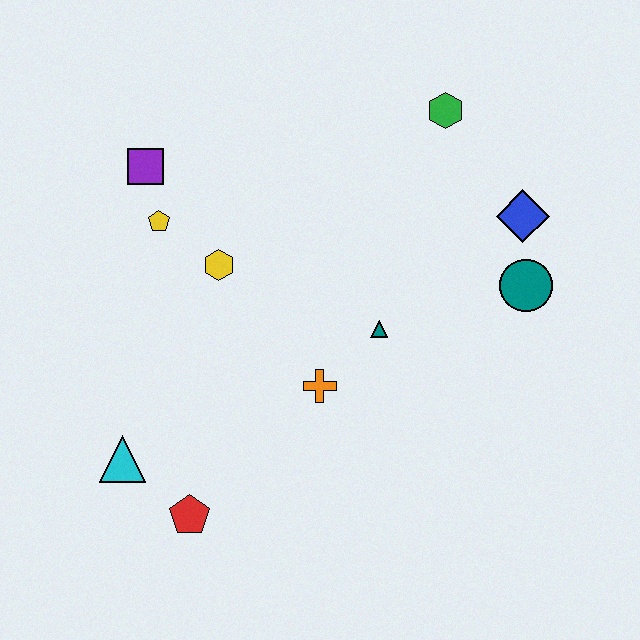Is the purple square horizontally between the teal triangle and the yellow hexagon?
No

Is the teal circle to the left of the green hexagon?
No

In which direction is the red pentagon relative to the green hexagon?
The red pentagon is below the green hexagon.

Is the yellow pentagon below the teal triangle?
No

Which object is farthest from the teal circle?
The cyan triangle is farthest from the teal circle.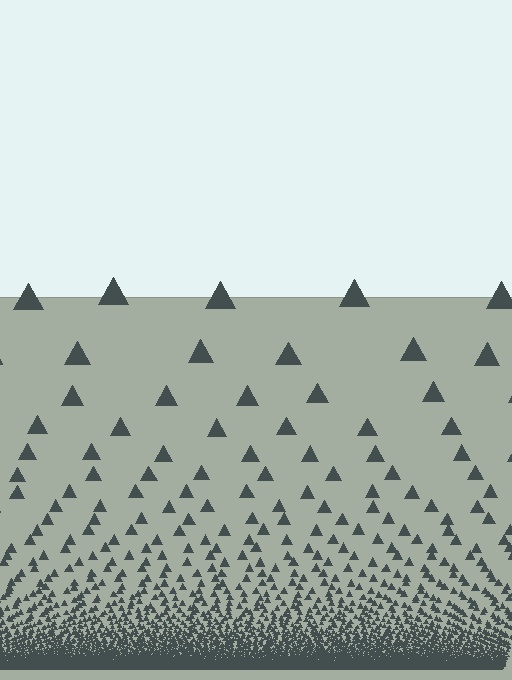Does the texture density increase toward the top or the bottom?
Density increases toward the bottom.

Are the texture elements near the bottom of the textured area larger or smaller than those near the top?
Smaller. The gradient is inverted — elements near the bottom are smaller and denser.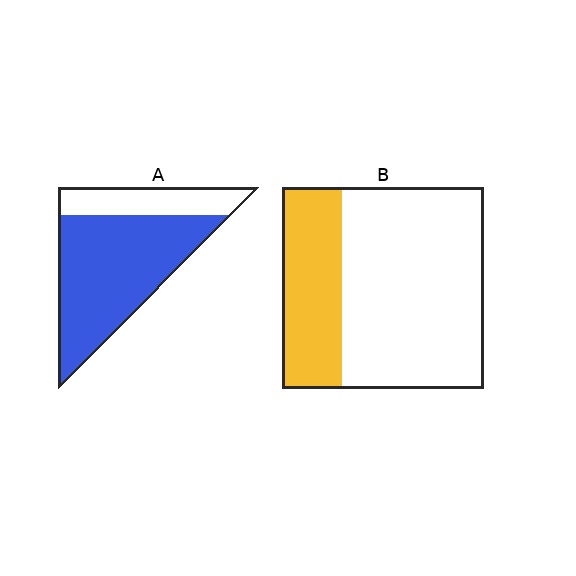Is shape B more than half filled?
No.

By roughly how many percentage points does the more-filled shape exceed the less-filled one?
By roughly 45 percentage points (A over B).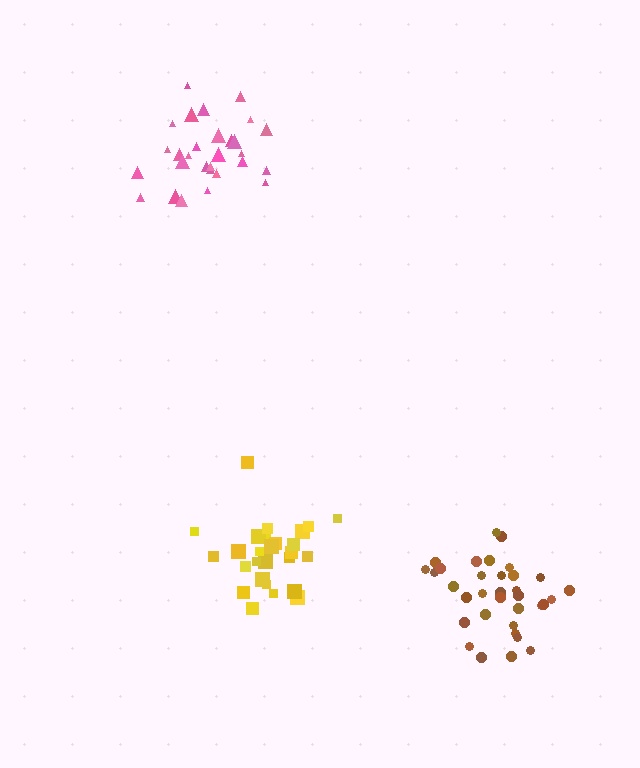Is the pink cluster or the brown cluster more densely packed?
Pink.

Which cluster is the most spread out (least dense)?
Yellow.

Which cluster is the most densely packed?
Pink.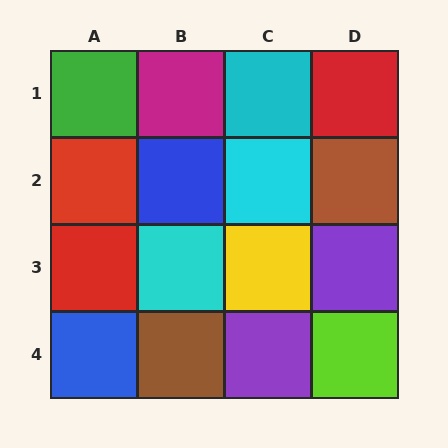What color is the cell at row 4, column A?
Blue.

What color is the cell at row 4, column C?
Purple.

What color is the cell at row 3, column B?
Cyan.